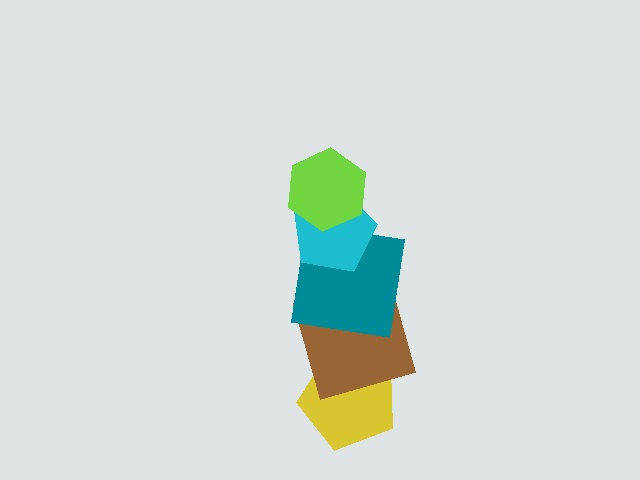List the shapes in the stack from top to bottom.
From top to bottom: the lime hexagon, the cyan pentagon, the teal square, the brown square, the yellow pentagon.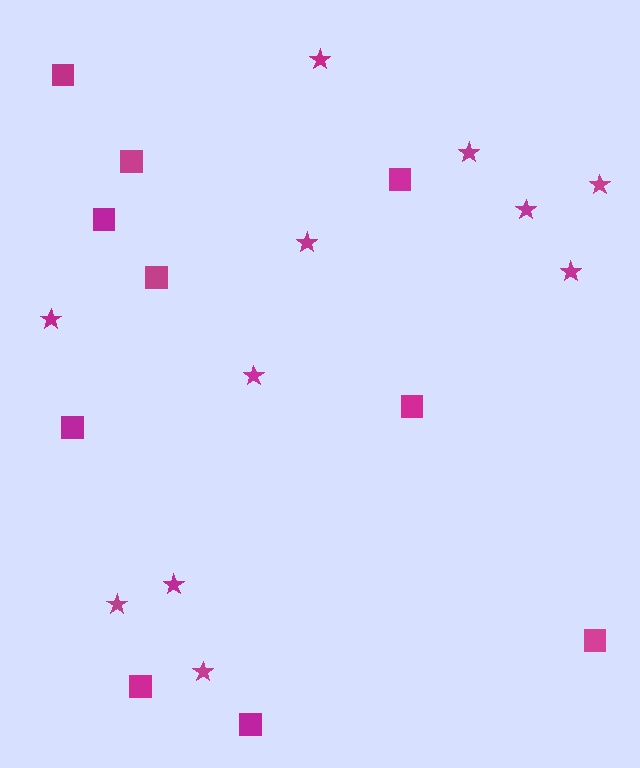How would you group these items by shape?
There are 2 groups: one group of stars (11) and one group of squares (10).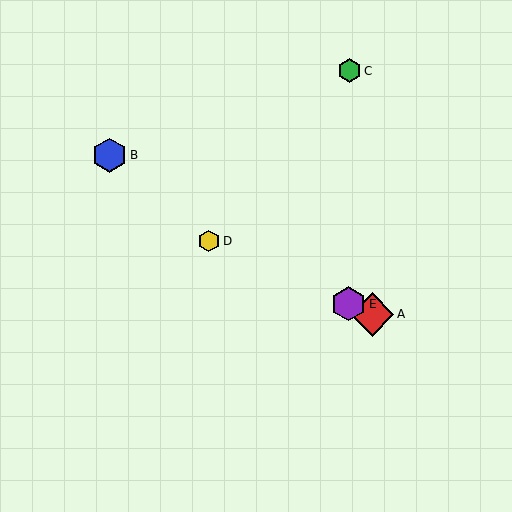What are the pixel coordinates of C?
Object C is at (349, 71).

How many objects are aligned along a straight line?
3 objects (A, D, E) are aligned along a straight line.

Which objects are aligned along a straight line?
Objects A, D, E are aligned along a straight line.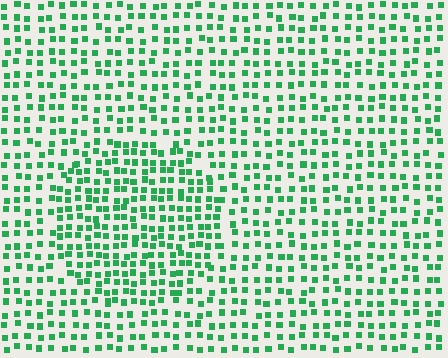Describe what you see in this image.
The image contains small green elements arranged at two different densities. A circle-shaped region is visible where the elements are more densely packed than the surrounding area.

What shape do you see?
I see a circle.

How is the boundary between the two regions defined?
The boundary is defined by a change in element density (approximately 1.5x ratio). All elements are the same color, size, and shape.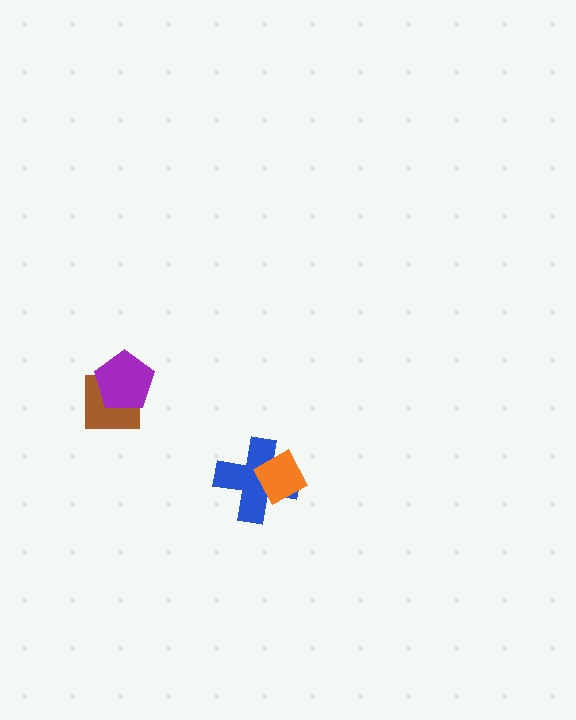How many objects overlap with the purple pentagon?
1 object overlaps with the purple pentagon.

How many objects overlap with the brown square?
1 object overlaps with the brown square.